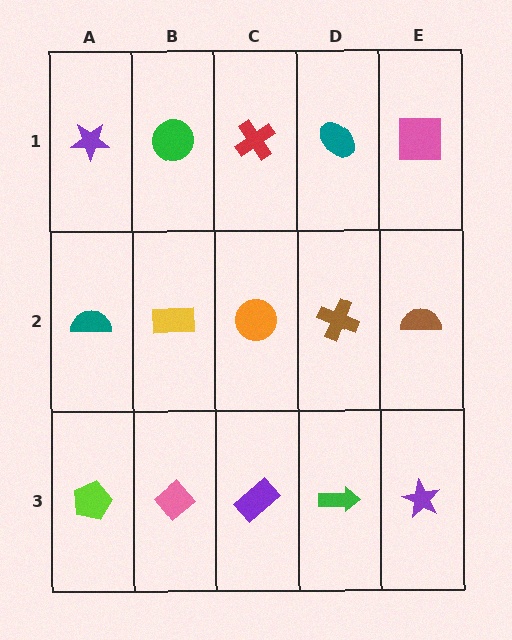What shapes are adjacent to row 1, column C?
An orange circle (row 2, column C), a green circle (row 1, column B), a teal ellipse (row 1, column D).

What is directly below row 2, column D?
A green arrow.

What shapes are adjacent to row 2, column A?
A purple star (row 1, column A), a lime pentagon (row 3, column A), a yellow rectangle (row 2, column B).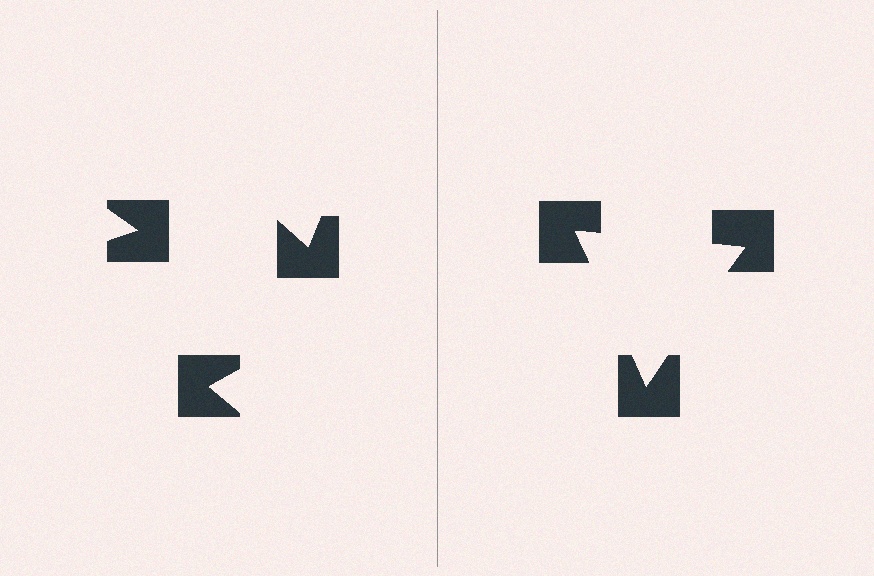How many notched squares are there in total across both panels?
6 — 3 on each side.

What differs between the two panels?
The notched squares are positioned identically on both sides; only the wedge orientations differ. On the right they align to a triangle; on the left they are misaligned.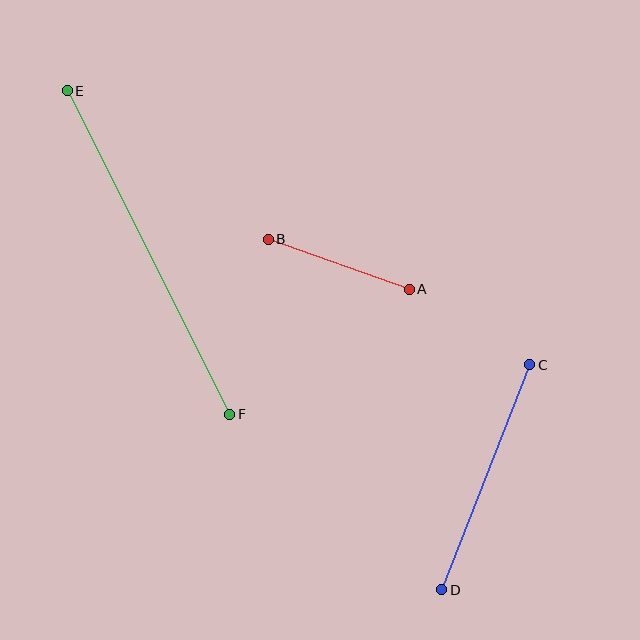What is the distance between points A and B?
The distance is approximately 150 pixels.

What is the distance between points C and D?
The distance is approximately 242 pixels.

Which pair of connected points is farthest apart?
Points E and F are farthest apart.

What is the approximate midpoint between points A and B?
The midpoint is at approximately (339, 264) pixels.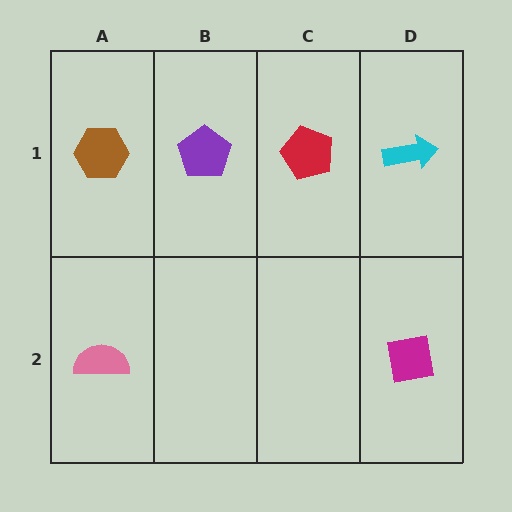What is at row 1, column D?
A cyan arrow.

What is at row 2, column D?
A magenta square.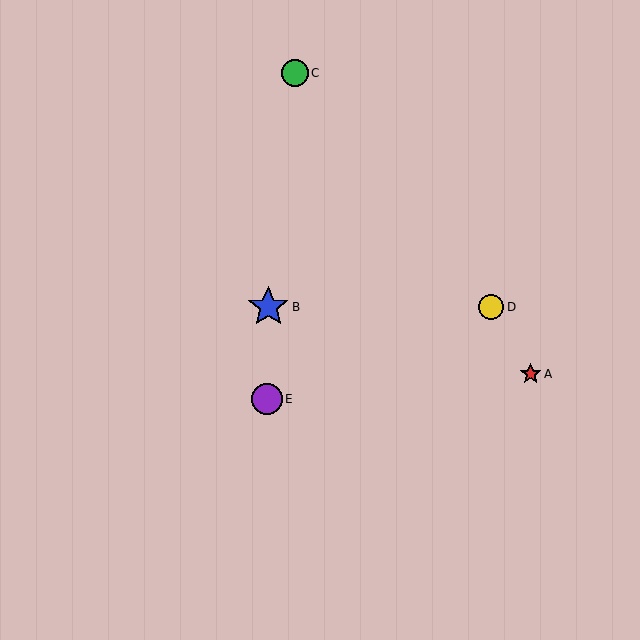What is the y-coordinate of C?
Object C is at y≈73.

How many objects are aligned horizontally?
2 objects (B, D) are aligned horizontally.